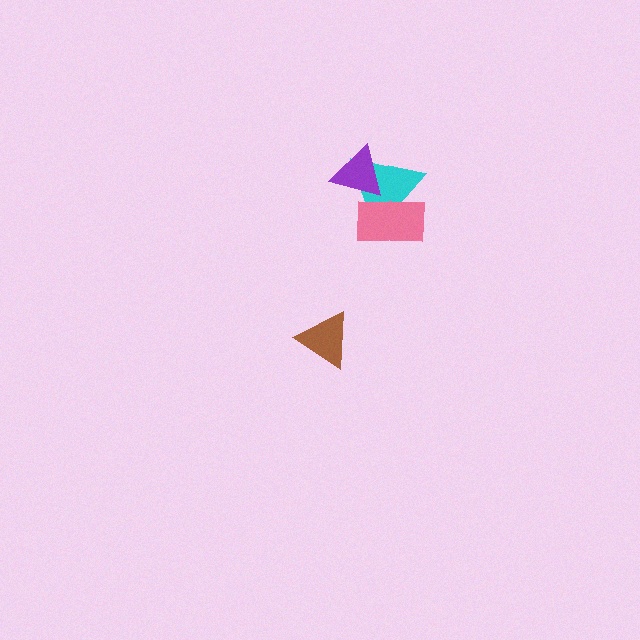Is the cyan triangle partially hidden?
Yes, it is partially covered by another shape.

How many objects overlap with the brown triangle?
0 objects overlap with the brown triangle.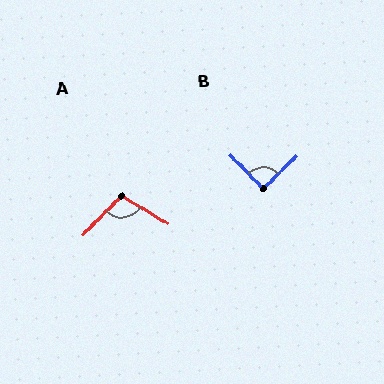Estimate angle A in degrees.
Approximately 104 degrees.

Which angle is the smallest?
B, at approximately 89 degrees.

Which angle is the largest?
A, at approximately 104 degrees.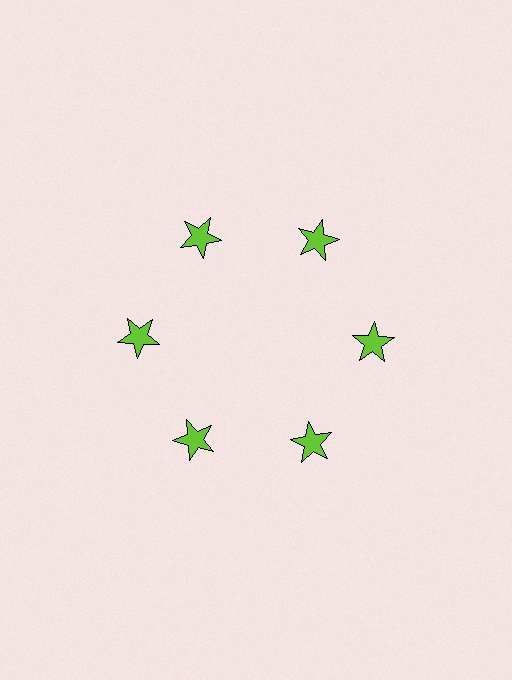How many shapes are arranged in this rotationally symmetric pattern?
There are 6 shapes, arranged in 6 groups of 1.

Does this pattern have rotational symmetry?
Yes, this pattern has 6-fold rotational symmetry. It looks the same after rotating 60 degrees around the center.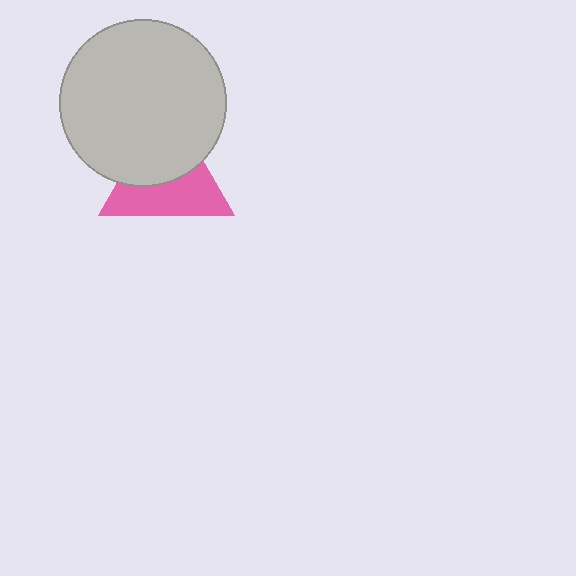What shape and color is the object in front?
The object in front is a light gray circle.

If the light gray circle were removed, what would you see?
You would see the complete pink triangle.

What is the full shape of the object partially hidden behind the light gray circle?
The partially hidden object is a pink triangle.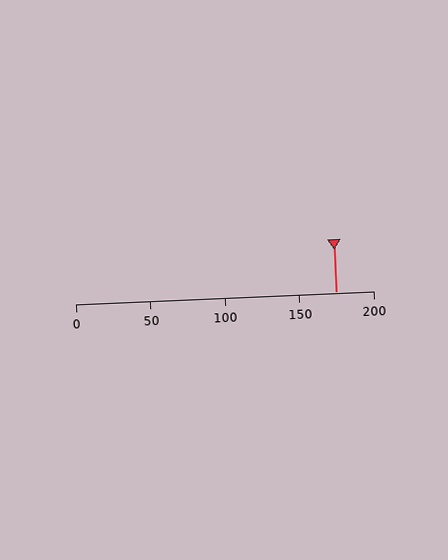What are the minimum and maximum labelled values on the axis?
The axis runs from 0 to 200.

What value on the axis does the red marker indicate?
The marker indicates approximately 175.